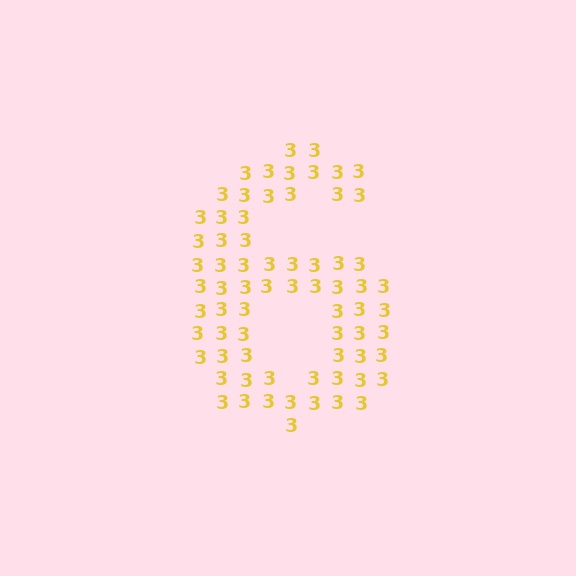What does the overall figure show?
The overall figure shows the digit 6.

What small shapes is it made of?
It is made of small digit 3's.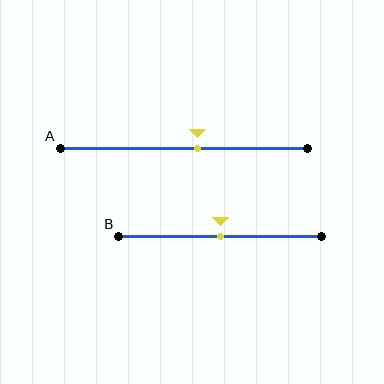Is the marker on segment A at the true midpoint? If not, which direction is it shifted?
No, the marker on segment A is shifted to the right by about 5% of the segment length.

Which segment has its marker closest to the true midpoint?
Segment B has its marker closest to the true midpoint.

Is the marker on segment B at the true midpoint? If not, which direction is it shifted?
Yes, the marker on segment B is at the true midpoint.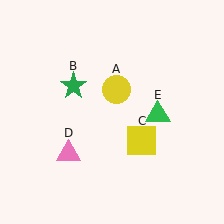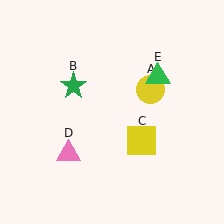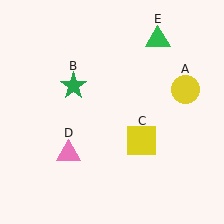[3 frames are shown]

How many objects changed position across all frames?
2 objects changed position: yellow circle (object A), green triangle (object E).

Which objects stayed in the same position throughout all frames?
Green star (object B) and yellow square (object C) and pink triangle (object D) remained stationary.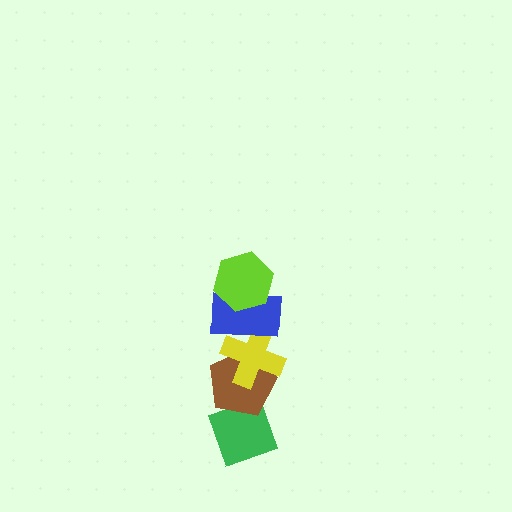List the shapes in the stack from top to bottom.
From top to bottom: the lime hexagon, the blue rectangle, the yellow cross, the brown pentagon, the green diamond.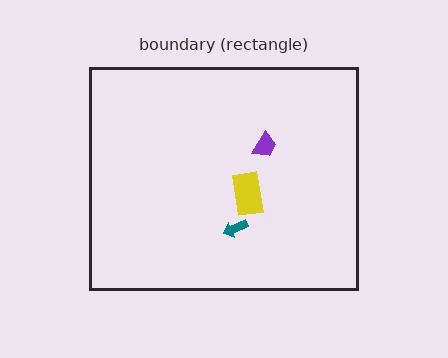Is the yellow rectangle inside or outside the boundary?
Inside.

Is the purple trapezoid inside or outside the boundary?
Inside.